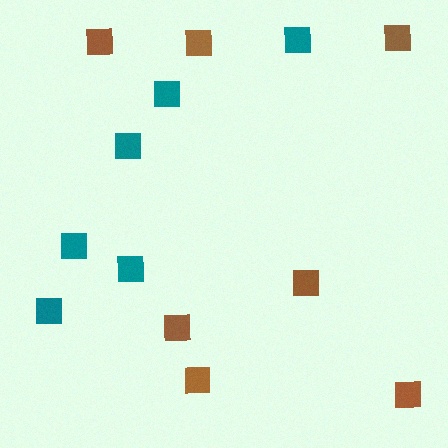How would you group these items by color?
There are 2 groups: one group of brown squares (7) and one group of teal squares (6).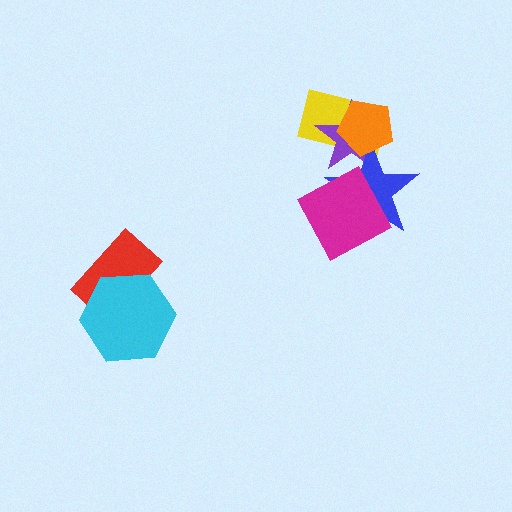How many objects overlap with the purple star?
3 objects overlap with the purple star.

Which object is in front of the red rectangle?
The cyan hexagon is in front of the red rectangle.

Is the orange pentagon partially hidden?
No, no other shape covers it.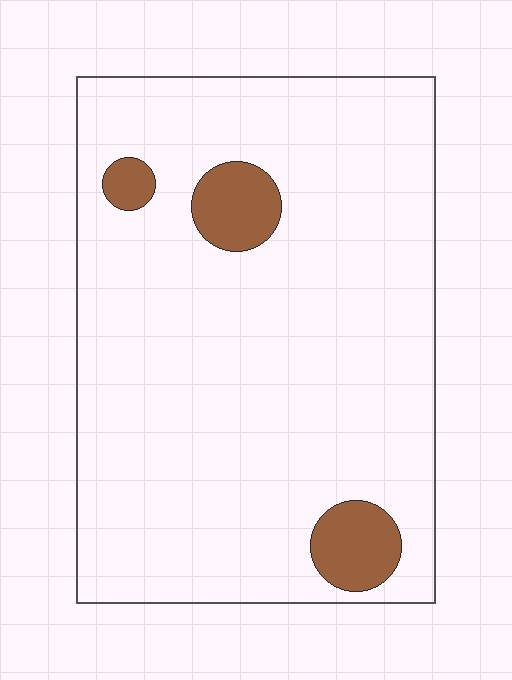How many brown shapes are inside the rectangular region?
3.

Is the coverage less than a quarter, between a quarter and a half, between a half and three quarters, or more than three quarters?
Less than a quarter.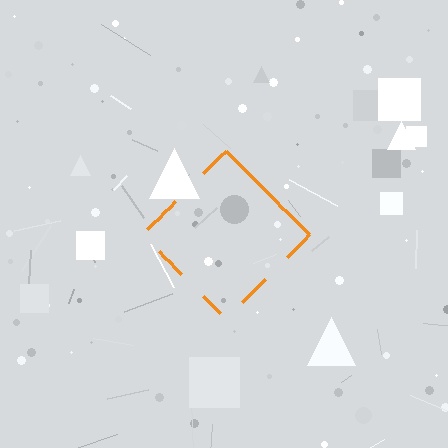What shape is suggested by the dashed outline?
The dashed outline suggests a diamond.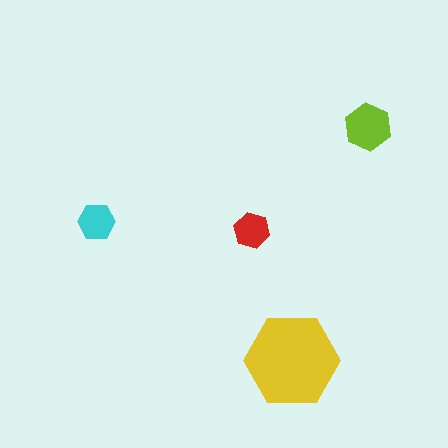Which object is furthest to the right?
The lime hexagon is rightmost.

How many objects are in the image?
There are 4 objects in the image.